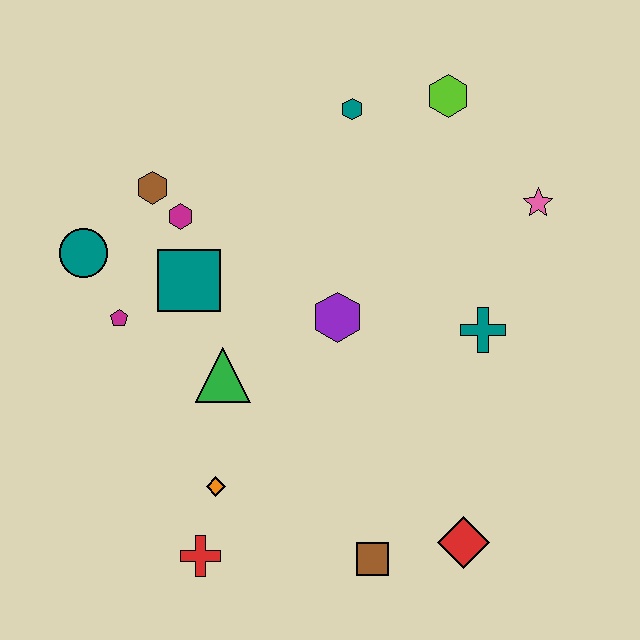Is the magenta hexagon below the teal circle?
No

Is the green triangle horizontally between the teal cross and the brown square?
No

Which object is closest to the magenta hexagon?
The brown hexagon is closest to the magenta hexagon.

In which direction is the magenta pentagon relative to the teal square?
The magenta pentagon is to the left of the teal square.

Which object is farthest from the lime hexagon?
The red cross is farthest from the lime hexagon.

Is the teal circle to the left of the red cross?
Yes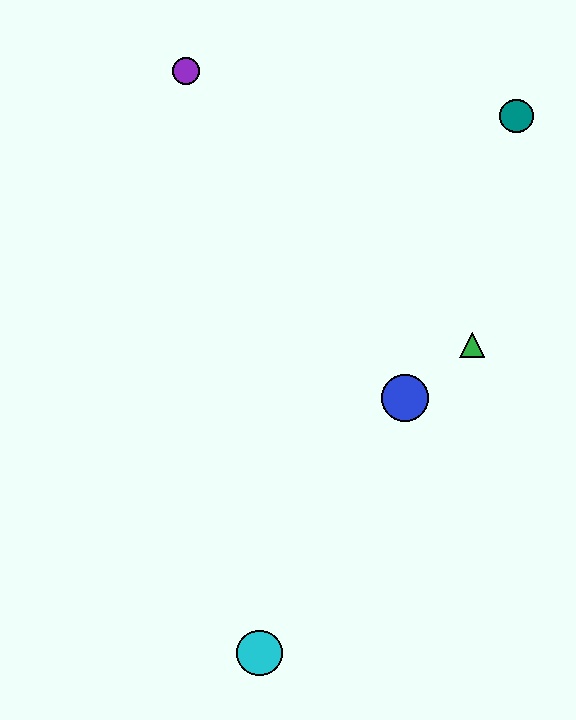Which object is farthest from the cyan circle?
The teal circle is farthest from the cyan circle.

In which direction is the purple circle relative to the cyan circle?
The purple circle is above the cyan circle.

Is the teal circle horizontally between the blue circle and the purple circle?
No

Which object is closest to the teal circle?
The green triangle is closest to the teal circle.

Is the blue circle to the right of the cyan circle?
Yes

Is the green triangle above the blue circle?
Yes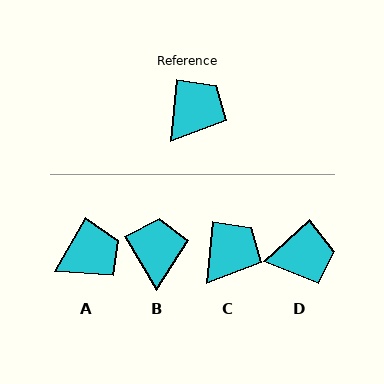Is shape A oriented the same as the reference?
No, it is off by about 24 degrees.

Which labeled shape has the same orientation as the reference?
C.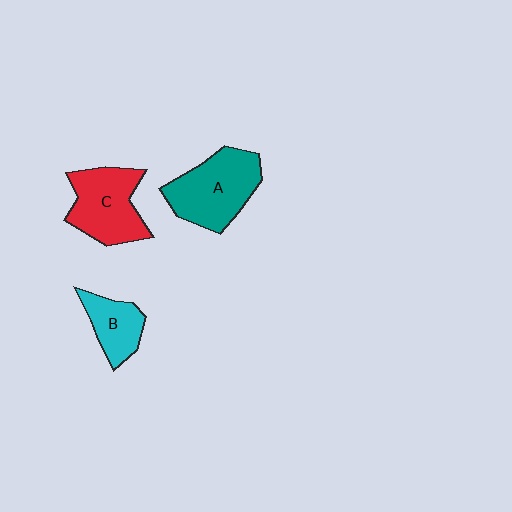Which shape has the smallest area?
Shape B (cyan).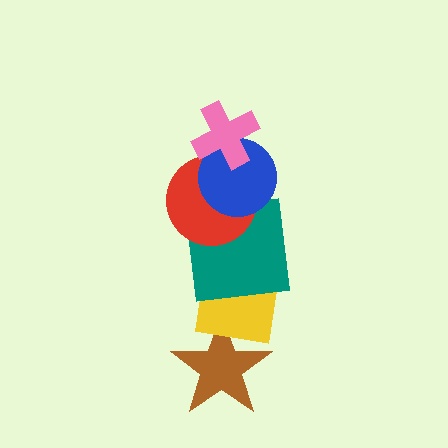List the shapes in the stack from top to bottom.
From top to bottom: the pink cross, the blue circle, the red circle, the teal square, the yellow square, the brown star.